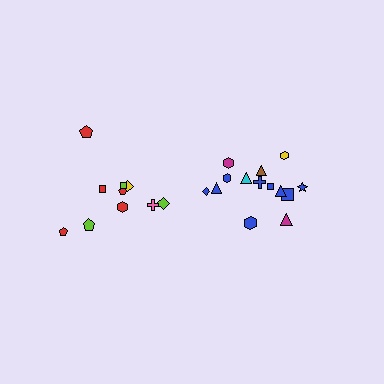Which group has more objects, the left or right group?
The right group.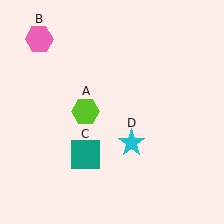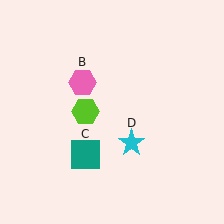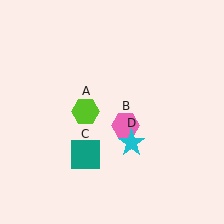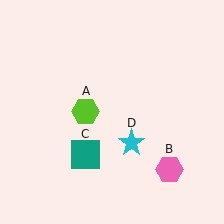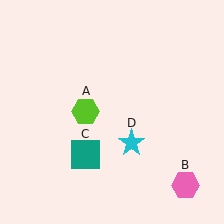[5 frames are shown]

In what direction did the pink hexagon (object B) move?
The pink hexagon (object B) moved down and to the right.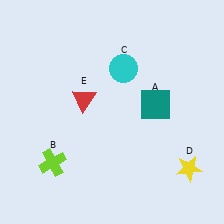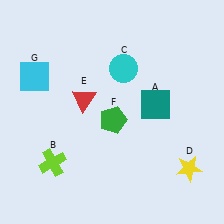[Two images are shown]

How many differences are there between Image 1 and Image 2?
There are 2 differences between the two images.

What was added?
A green pentagon (F), a cyan square (G) were added in Image 2.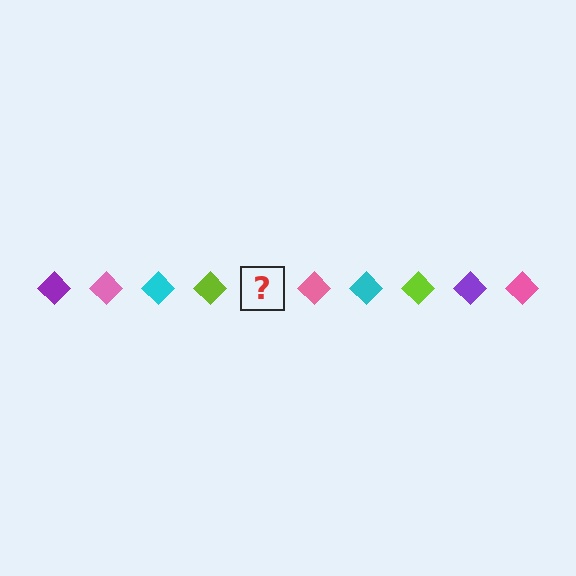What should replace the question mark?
The question mark should be replaced with a purple diamond.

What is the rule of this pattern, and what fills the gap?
The rule is that the pattern cycles through purple, pink, cyan, lime diamonds. The gap should be filled with a purple diamond.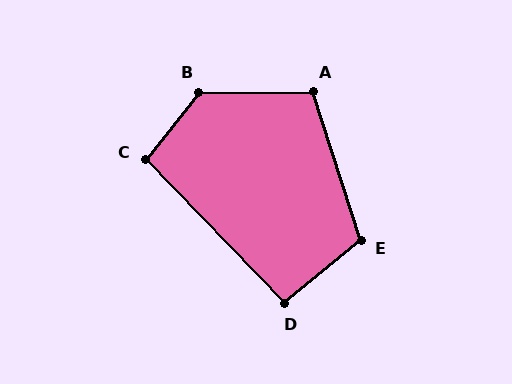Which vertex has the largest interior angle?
B, at approximately 128 degrees.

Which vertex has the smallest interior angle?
D, at approximately 94 degrees.